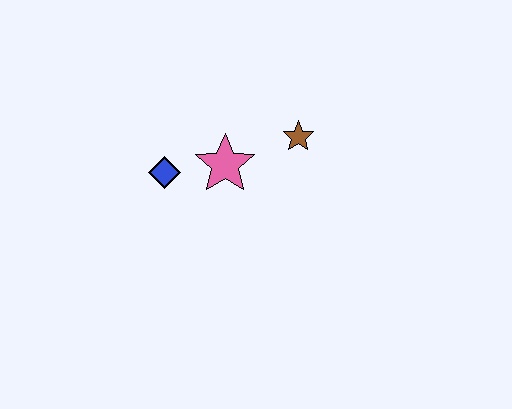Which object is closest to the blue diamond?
The pink star is closest to the blue diamond.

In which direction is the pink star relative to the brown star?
The pink star is to the left of the brown star.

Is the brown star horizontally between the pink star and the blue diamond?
No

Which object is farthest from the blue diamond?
The brown star is farthest from the blue diamond.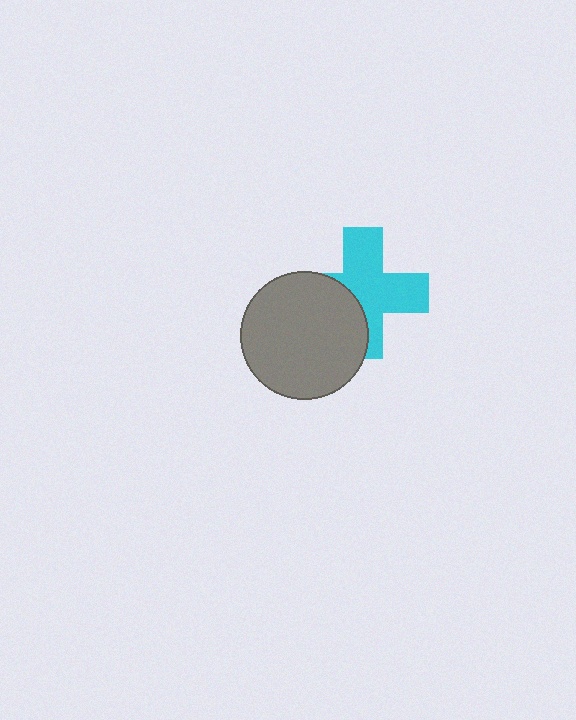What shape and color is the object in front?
The object in front is a gray circle.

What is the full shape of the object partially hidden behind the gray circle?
The partially hidden object is a cyan cross.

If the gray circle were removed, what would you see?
You would see the complete cyan cross.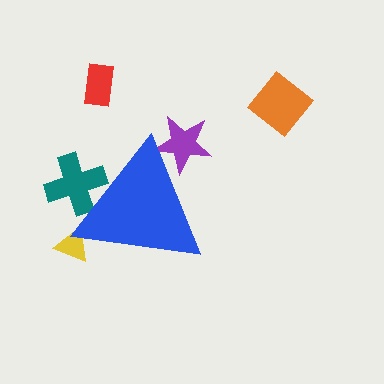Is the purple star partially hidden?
Yes, the purple star is partially hidden behind the blue triangle.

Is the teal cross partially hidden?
Yes, the teal cross is partially hidden behind the blue triangle.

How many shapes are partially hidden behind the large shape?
3 shapes are partially hidden.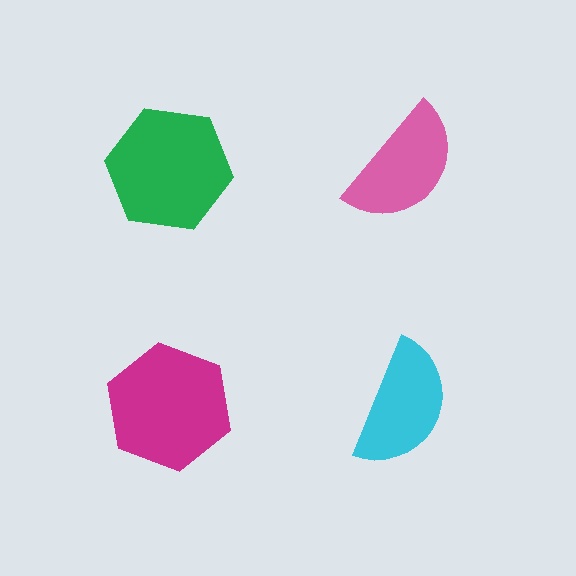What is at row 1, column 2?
A pink semicircle.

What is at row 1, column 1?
A green hexagon.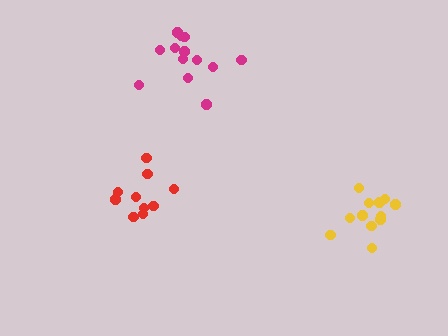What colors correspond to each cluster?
The clusters are colored: red, magenta, yellow.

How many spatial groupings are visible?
There are 3 spatial groupings.